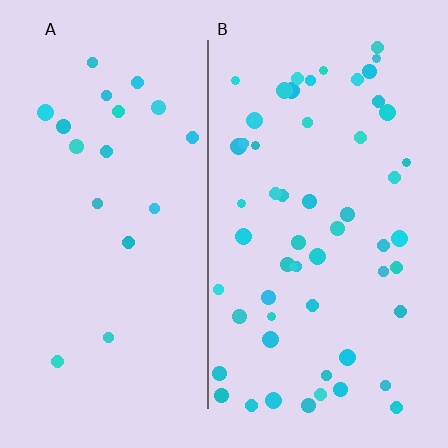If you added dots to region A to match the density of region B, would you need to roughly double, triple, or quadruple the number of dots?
Approximately triple.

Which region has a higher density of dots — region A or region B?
B (the right).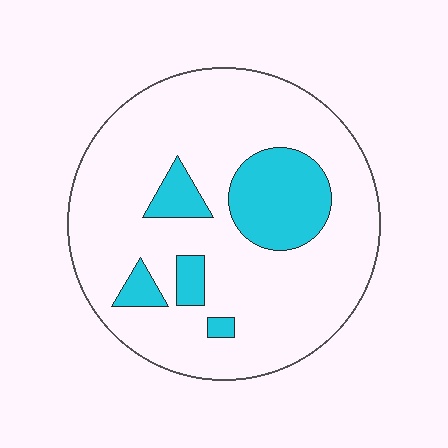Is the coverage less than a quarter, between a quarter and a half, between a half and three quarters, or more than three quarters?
Less than a quarter.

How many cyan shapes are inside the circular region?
5.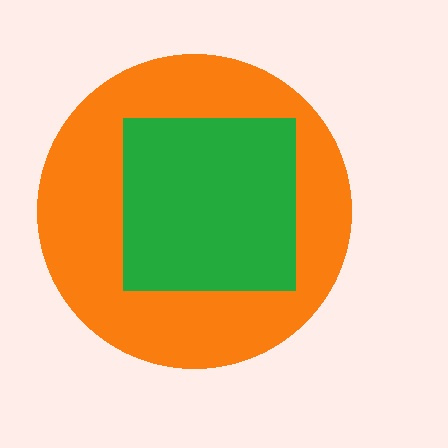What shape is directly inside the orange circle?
The green square.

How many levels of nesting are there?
2.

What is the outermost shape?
The orange circle.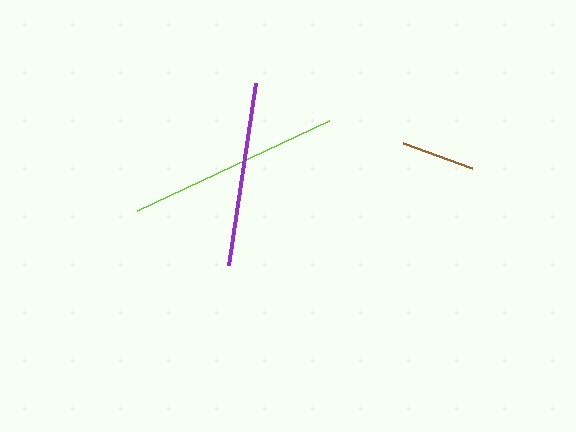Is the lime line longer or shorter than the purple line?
The lime line is longer than the purple line.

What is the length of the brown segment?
The brown segment is approximately 74 pixels long.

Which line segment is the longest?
The lime line is the longest at approximately 212 pixels.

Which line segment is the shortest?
The brown line is the shortest at approximately 74 pixels.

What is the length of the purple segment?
The purple segment is approximately 184 pixels long.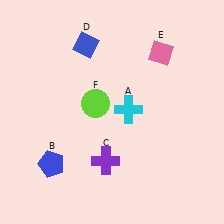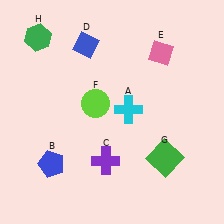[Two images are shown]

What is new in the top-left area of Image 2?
A green hexagon (H) was added in the top-left area of Image 2.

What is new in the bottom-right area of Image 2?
A green square (G) was added in the bottom-right area of Image 2.